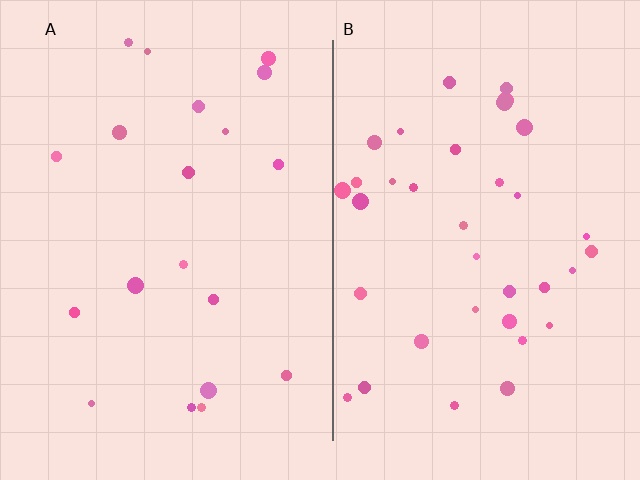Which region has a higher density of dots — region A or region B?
B (the right).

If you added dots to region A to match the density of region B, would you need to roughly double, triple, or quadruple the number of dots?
Approximately double.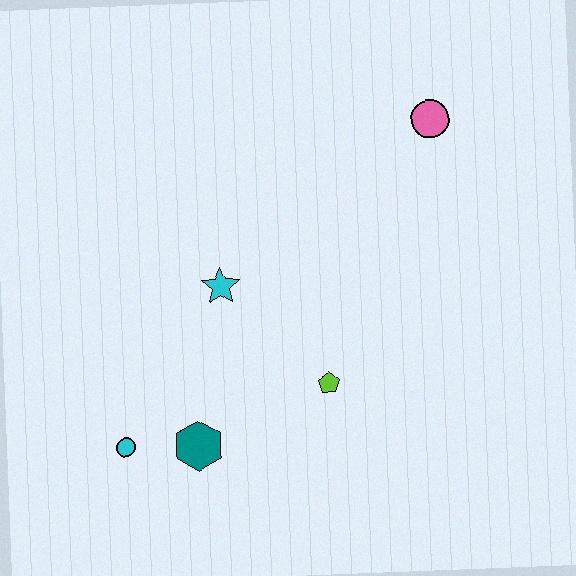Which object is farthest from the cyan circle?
The pink circle is farthest from the cyan circle.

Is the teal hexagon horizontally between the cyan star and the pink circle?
No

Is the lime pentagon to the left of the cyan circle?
No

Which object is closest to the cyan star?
The lime pentagon is closest to the cyan star.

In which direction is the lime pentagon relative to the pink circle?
The lime pentagon is below the pink circle.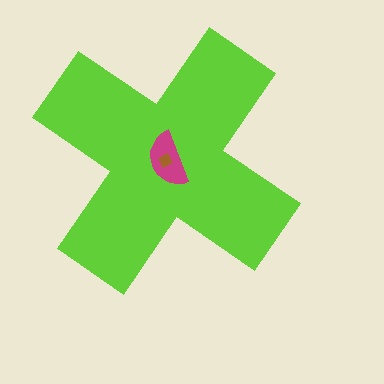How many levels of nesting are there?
3.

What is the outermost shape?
The lime cross.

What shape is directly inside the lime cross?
The magenta semicircle.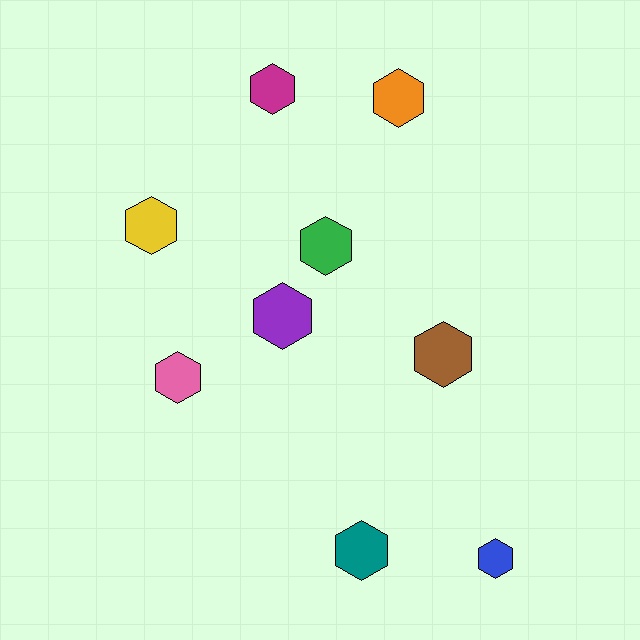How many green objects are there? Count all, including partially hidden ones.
There is 1 green object.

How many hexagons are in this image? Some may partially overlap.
There are 9 hexagons.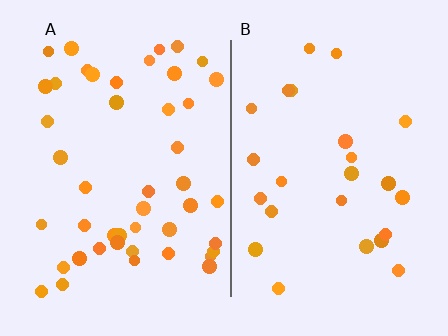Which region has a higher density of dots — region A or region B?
A (the left).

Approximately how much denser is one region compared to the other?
Approximately 1.9× — region A over region B.